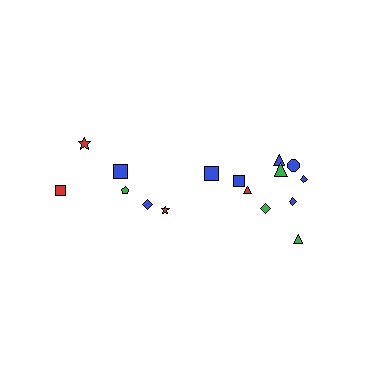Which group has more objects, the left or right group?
The right group.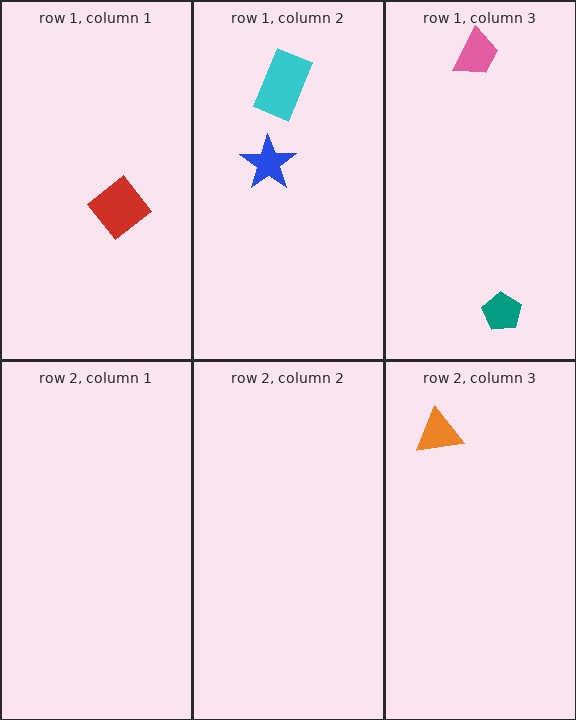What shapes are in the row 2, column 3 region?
The orange triangle.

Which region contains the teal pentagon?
The row 1, column 3 region.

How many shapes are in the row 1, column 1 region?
1.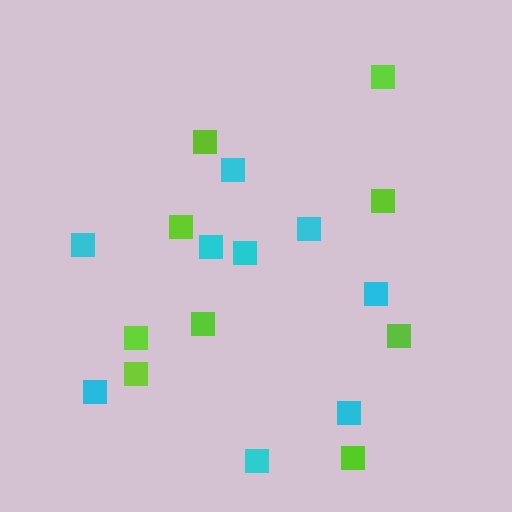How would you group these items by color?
There are 2 groups: one group of cyan squares (9) and one group of lime squares (9).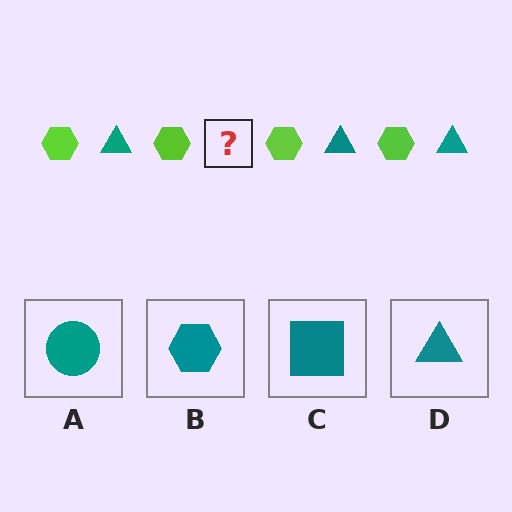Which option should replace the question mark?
Option D.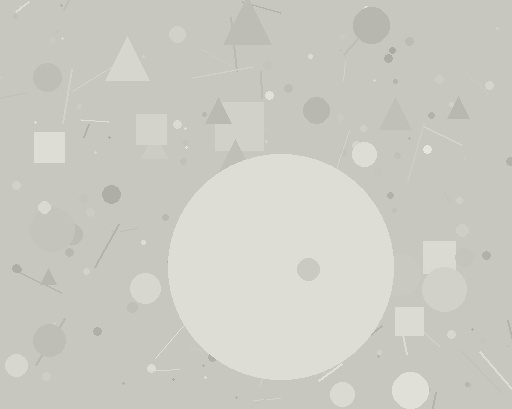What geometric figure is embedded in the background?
A circle is embedded in the background.